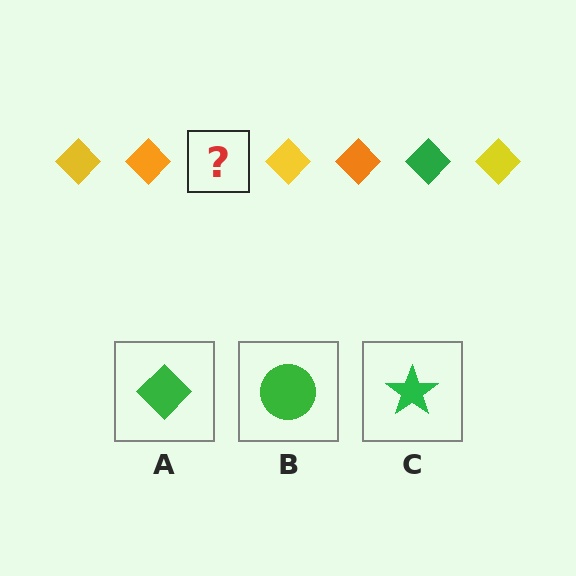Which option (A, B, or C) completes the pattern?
A.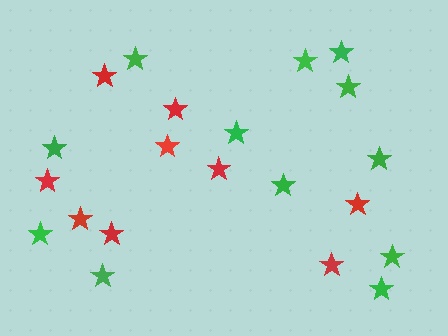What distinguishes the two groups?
There are 2 groups: one group of green stars (12) and one group of red stars (9).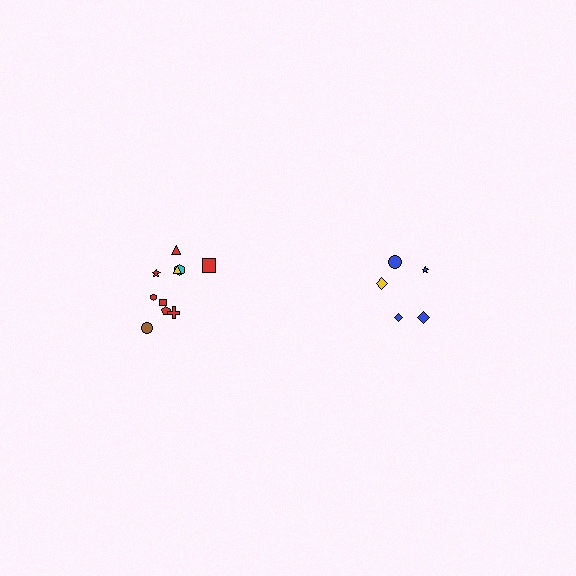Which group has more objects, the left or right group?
The left group.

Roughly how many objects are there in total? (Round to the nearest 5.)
Roughly 15 objects in total.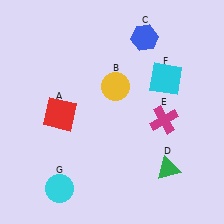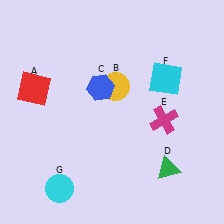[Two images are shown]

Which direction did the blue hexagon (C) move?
The blue hexagon (C) moved down.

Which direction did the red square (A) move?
The red square (A) moved left.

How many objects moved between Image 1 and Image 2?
2 objects moved between the two images.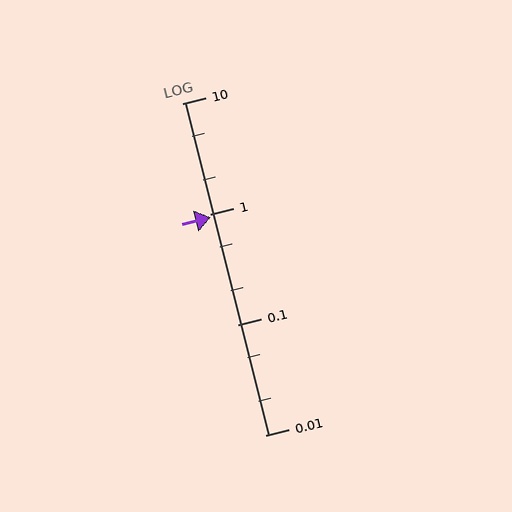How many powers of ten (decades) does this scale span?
The scale spans 3 decades, from 0.01 to 10.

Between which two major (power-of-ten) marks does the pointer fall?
The pointer is between 0.1 and 1.